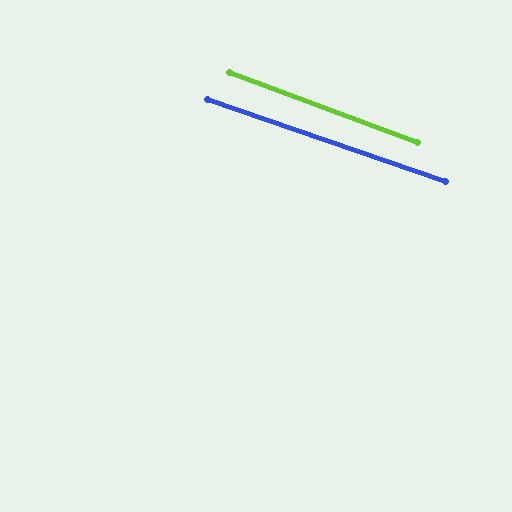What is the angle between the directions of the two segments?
Approximately 1 degree.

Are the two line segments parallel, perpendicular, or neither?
Parallel — their directions differ by only 1.4°.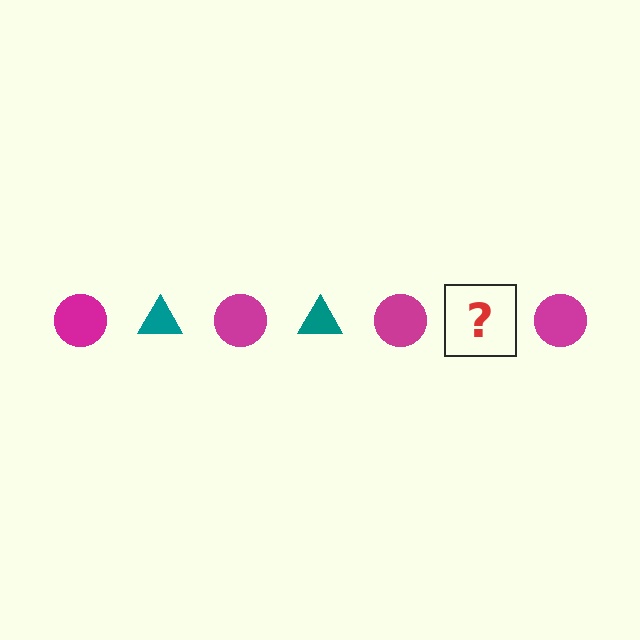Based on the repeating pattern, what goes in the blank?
The blank should be a teal triangle.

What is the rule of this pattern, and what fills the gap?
The rule is that the pattern alternates between magenta circle and teal triangle. The gap should be filled with a teal triangle.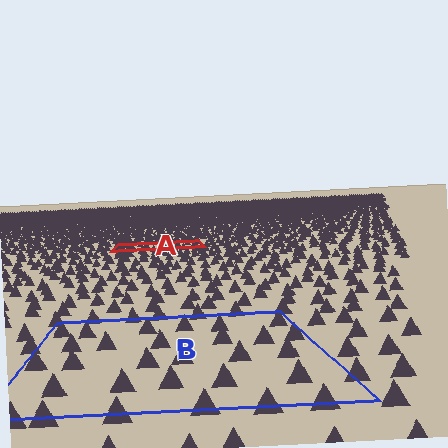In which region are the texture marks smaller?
The texture marks are smaller in region A, because it is farther away.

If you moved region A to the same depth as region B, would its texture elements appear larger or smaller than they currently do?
They would appear larger. At a closer depth, the same texture elements are projected at a bigger on-screen size.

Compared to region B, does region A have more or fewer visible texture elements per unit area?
Region A has more texture elements per unit area — they are packed more densely because it is farther away.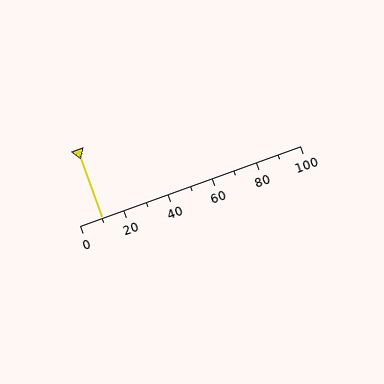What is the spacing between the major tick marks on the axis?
The major ticks are spaced 20 apart.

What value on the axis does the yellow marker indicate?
The marker indicates approximately 10.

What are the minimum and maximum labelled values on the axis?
The axis runs from 0 to 100.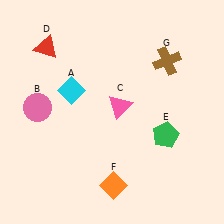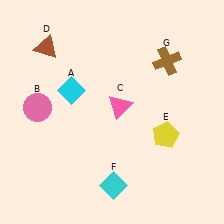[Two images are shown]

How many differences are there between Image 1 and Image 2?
There are 3 differences between the two images.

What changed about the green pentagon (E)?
In Image 1, E is green. In Image 2, it changed to yellow.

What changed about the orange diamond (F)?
In Image 1, F is orange. In Image 2, it changed to cyan.